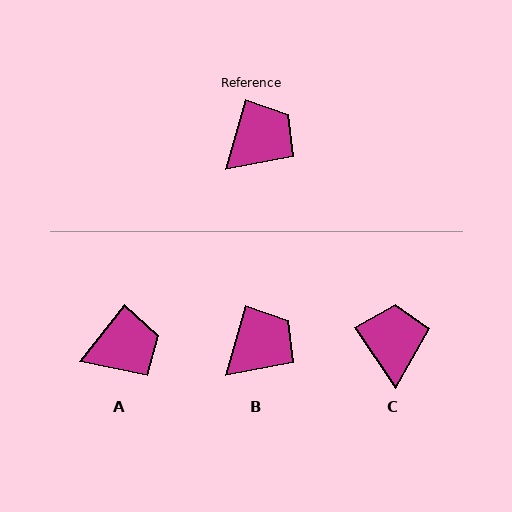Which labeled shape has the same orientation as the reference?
B.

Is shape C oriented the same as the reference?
No, it is off by about 49 degrees.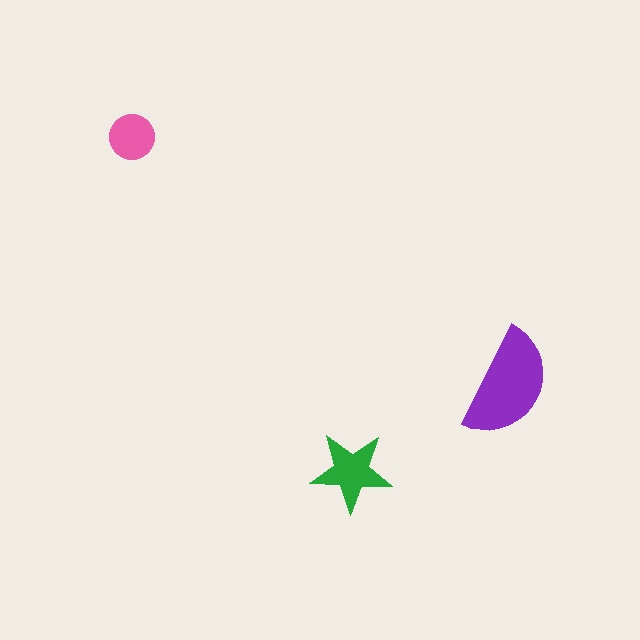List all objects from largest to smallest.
The purple semicircle, the green star, the pink circle.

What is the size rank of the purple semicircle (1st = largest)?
1st.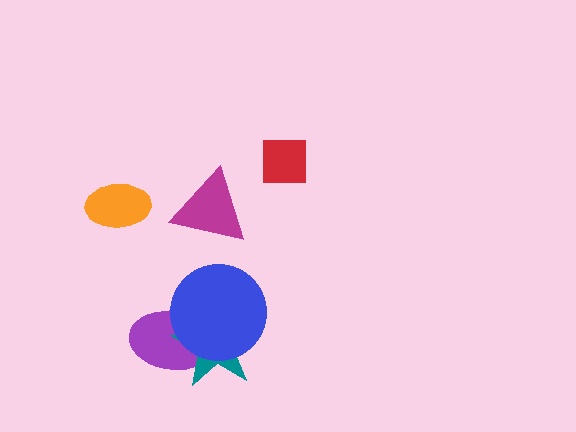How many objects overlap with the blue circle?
2 objects overlap with the blue circle.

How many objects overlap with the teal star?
2 objects overlap with the teal star.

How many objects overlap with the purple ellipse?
2 objects overlap with the purple ellipse.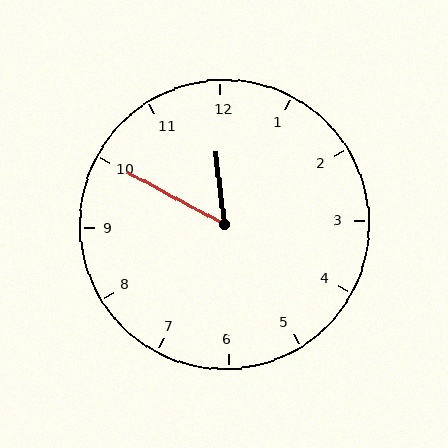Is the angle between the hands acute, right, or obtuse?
It is acute.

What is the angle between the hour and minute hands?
Approximately 55 degrees.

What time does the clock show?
11:50.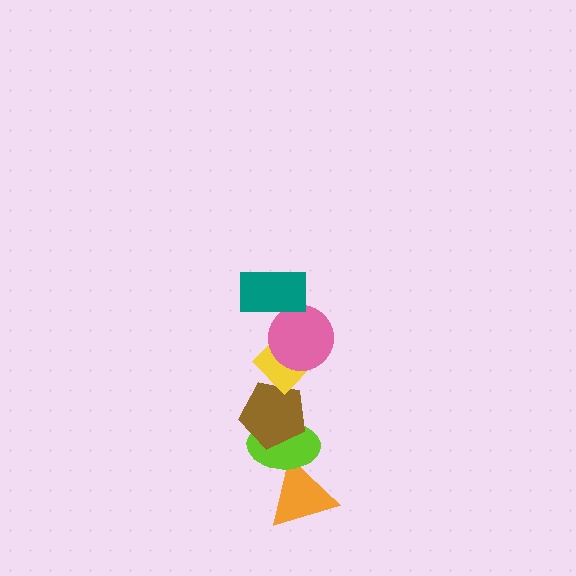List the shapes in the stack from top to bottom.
From top to bottom: the teal rectangle, the pink circle, the yellow diamond, the brown pentagon, the lime ellipse, the orange triangle.